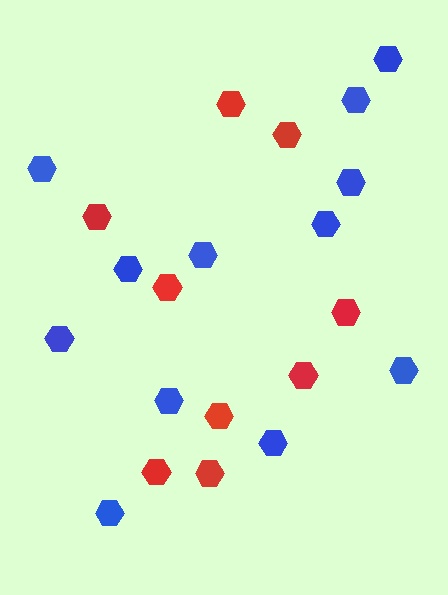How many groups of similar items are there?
There are 2 groups: one group of red hexagons (9) and one group of blue hexagons (12).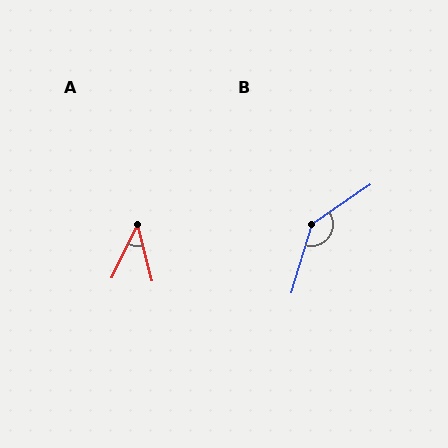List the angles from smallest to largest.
A (40°), B (141°).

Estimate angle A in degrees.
Approximately 40 degrees.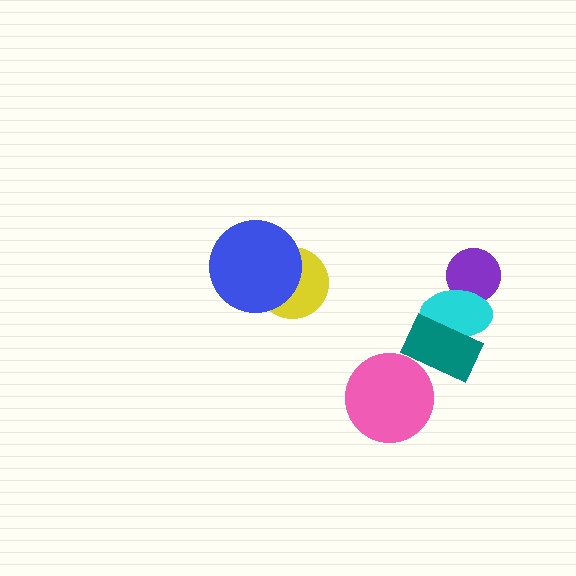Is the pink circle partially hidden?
No, no other shape covers it.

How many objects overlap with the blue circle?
1 object overlaps with the blue circle.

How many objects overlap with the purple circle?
1 object overlaps with the purple circle.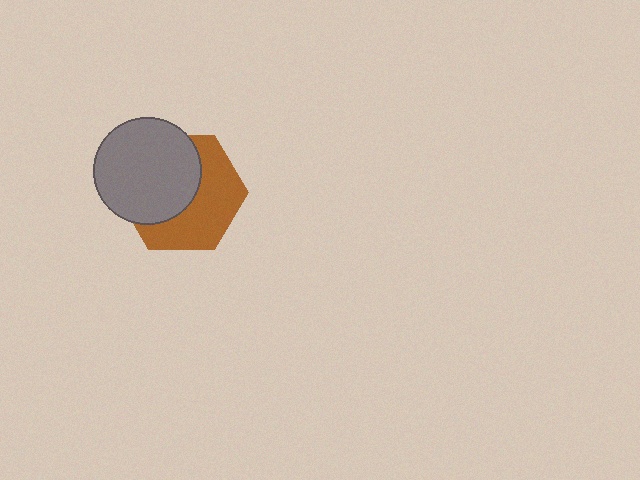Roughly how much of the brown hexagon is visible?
About half of it is visible (roughly 50%).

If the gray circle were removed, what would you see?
You would see the complete brown hexagon.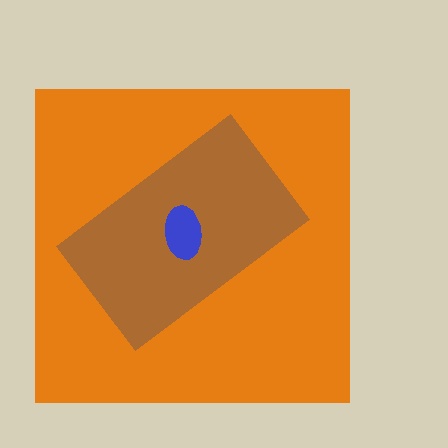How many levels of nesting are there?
3.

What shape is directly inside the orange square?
The brown rectangle.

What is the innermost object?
The blue ellipse.